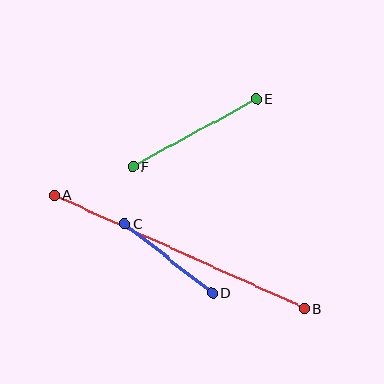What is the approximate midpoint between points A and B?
The midpoint is at approximately (179, 252) pixels.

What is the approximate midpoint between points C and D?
The midpoint is at approximately (168, 258) pixels.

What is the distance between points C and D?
The distance is approximately 111 pixels.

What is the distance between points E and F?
The distance is approximately 141 pixels.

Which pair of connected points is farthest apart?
Points A and B are farthest apart.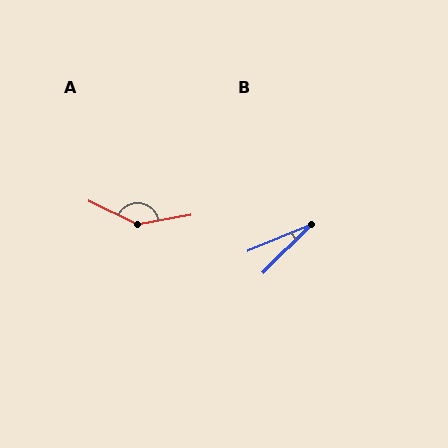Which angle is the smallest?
B, at approximately 23 degrees.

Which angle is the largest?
A, at approximately 144 degrees.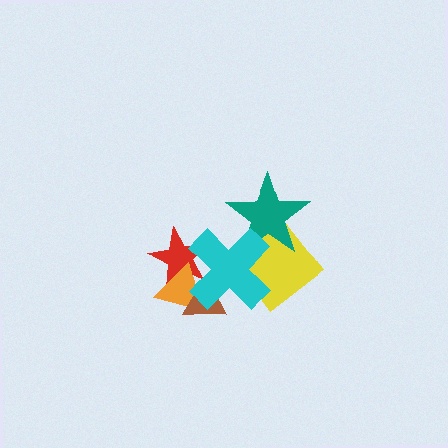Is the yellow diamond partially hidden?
Yes, it is partially covered by another shape.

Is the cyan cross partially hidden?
No, no other shape covers it.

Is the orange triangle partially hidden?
Yes, it is partially covered by another shape.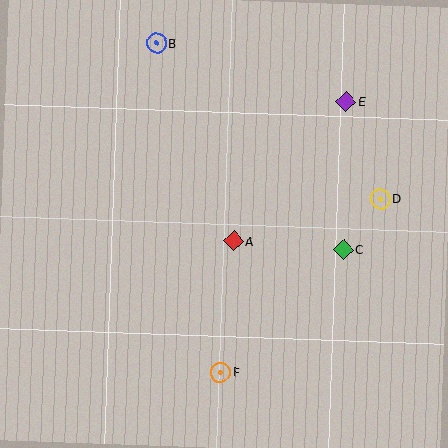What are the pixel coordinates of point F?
Point F is at (221, 372).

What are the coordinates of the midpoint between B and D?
The midpoint between B and D is at (268, 121).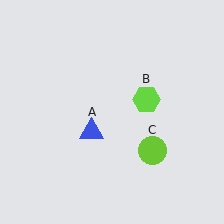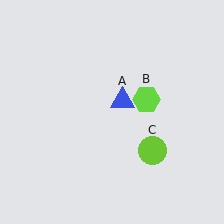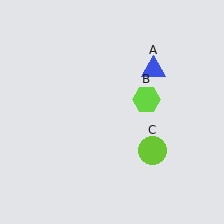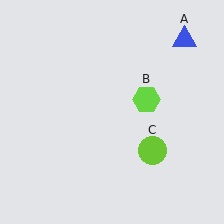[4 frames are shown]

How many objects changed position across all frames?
1 object changed position: blue triangle (object A).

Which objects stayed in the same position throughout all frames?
Lime hexagon (object B) and lime circle (object C) remained stationary.